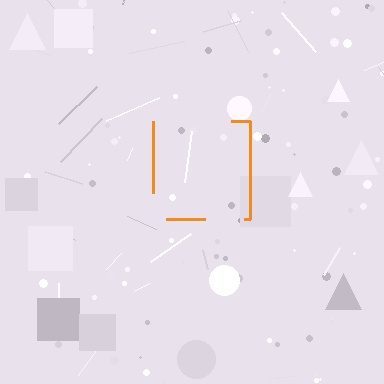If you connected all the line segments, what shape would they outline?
They would outline a square.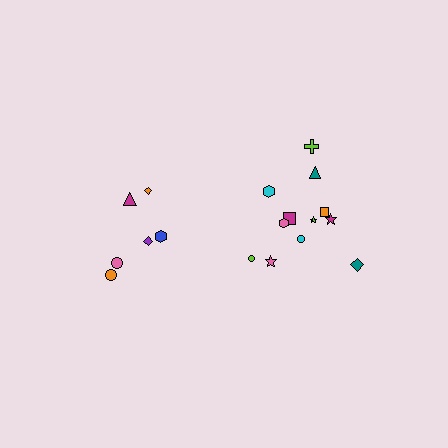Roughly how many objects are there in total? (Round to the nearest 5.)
Roughly 20 objects in total.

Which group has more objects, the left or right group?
The right group.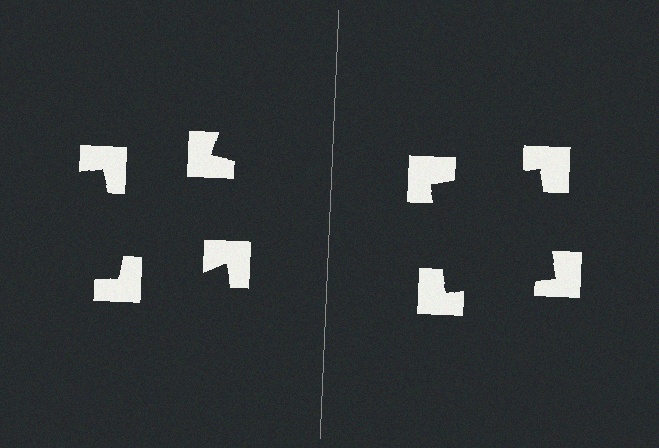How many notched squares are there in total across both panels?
8 — 4 on each side.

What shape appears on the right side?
An illusory square.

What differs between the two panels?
The notched squares are positioned identically on both sides; only the wedge orientations differ. On the right they align to a square; on the left they are misaligned.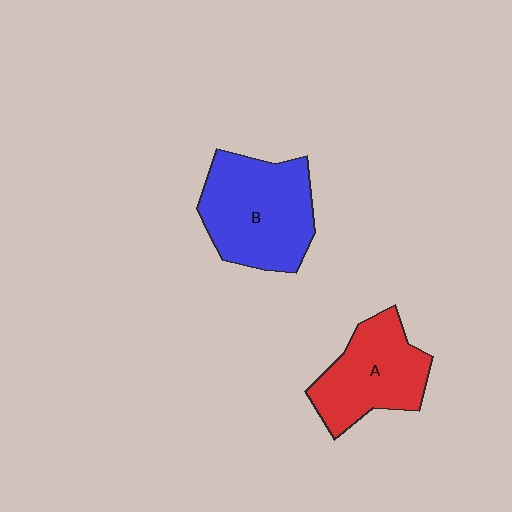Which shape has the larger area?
Shape B (blue).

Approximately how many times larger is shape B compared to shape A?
Approximately 1.2 times.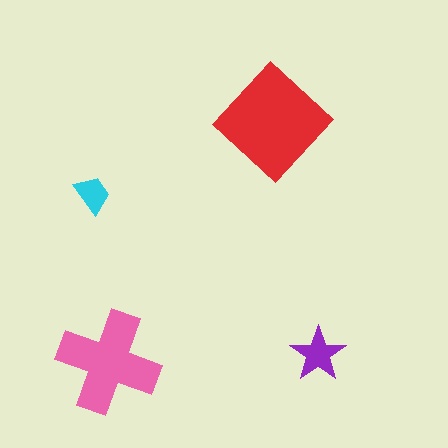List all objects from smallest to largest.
The cyan trapezoid, the purple star, the pink cross, the red diamond.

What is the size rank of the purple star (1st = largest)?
3rd.